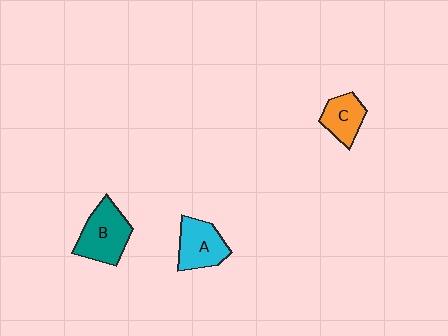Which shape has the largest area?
Shape B (teal).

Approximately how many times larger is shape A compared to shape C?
Approximately 1.3 times.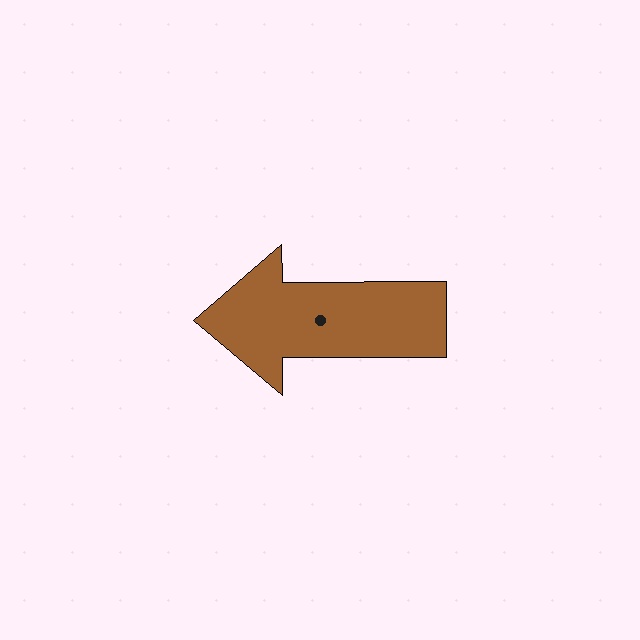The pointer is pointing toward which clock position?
Roughly 9 o'clock.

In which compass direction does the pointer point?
West.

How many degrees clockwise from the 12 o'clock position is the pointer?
Approximately 270 degrees.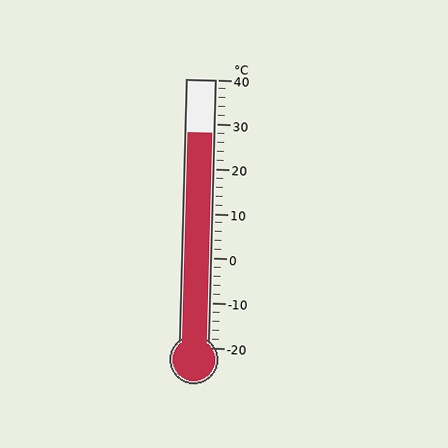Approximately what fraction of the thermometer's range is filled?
The thermometer is filled to approximately 80% of its range.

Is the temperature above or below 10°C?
The temperature is above 10°C.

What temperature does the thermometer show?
The thermometer shows approximately 28°C.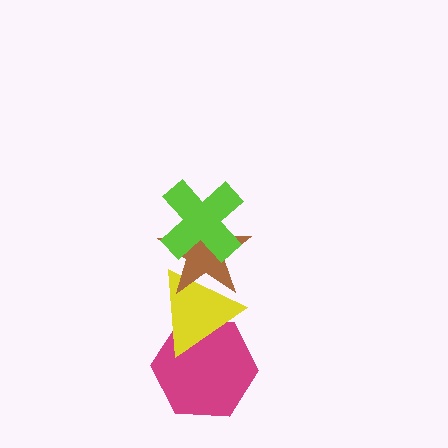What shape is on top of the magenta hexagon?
The yellow triangle is on top of the magenta hexagon.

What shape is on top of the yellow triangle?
The brown star is on top of the yellow triangle.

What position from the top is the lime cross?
The lime cross is 1st from the top.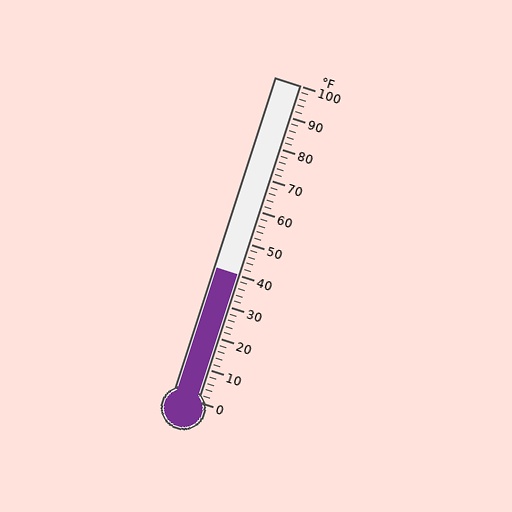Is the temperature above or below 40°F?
The temperature is at 40°F.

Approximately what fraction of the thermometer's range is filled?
The thermometer is filled to approximately 40% of its range.